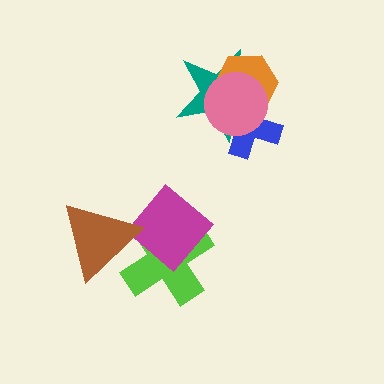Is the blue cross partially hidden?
Yes, it is partially covered by another shape.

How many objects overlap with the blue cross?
3 objects overlap with the blue cross.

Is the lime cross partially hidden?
Yes, it is partially covered by another shape.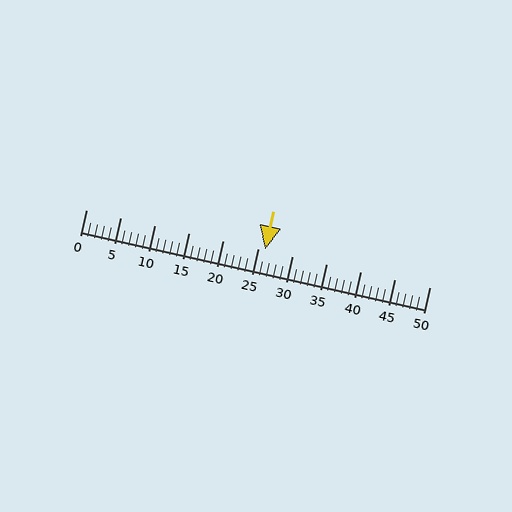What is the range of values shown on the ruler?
The ruler shows values from 0 to 50.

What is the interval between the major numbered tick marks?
The major tick marks are spaced 5 units apart.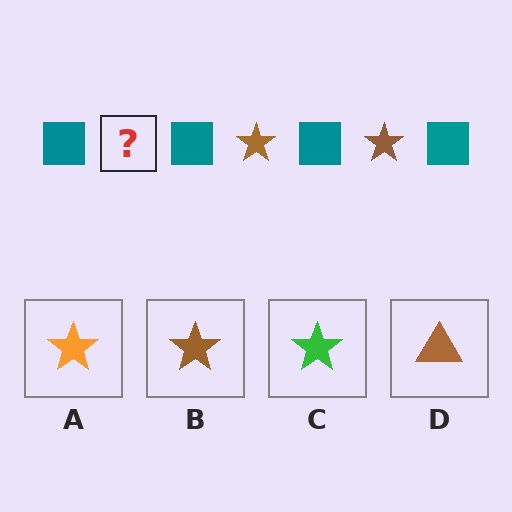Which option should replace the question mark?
Option B.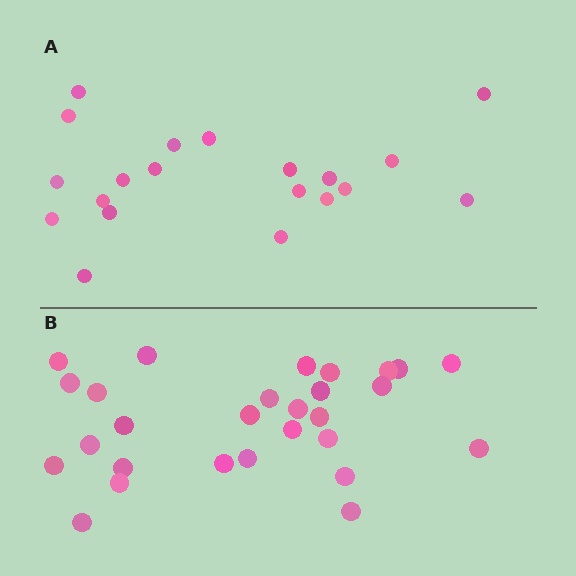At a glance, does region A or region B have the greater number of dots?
Region B (the bottom region) has more dots.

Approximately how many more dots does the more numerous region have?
Region B has roughly 8 or so more dots than region A.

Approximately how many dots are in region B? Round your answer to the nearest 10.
About 30 dots. (The exact count is 28, which rounds to 30.)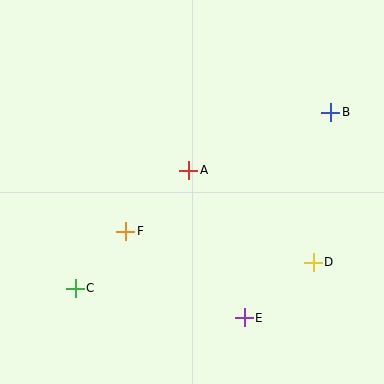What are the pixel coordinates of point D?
Point D is at (313, 262).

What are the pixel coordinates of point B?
Point B is at (331, 112).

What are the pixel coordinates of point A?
Point A is at (189, 170).